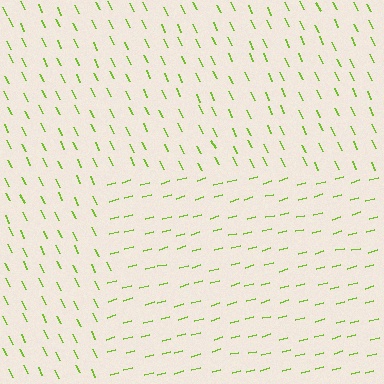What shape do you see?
I see a rectangle.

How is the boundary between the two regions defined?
The boundary is defined purely by a change in line orientation (approximately 79 degrees difference). All lines are the same color and thickness.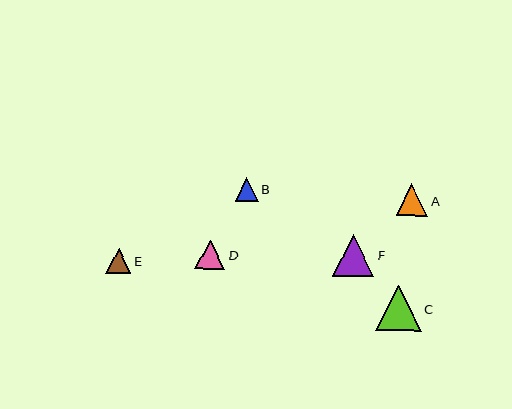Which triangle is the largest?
Triangle C is the largest with a size of approximately 46 pixels.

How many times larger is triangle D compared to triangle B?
Triangle D is approximately 1.3 times the size of triangle B.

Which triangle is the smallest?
Triangle B is the smallest with a size of approximately 23 pixels.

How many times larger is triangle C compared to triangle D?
Triangle C is approximately 1.5 times the size of triangle D.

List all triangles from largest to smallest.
From largest to smallest: C, F, A, D, E, B.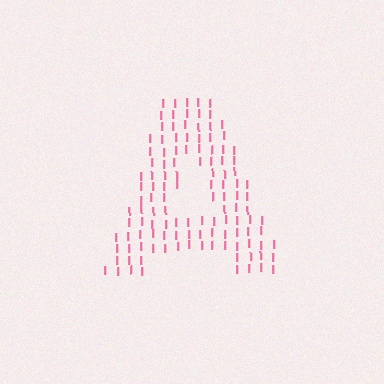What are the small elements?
The small elements are letter I's.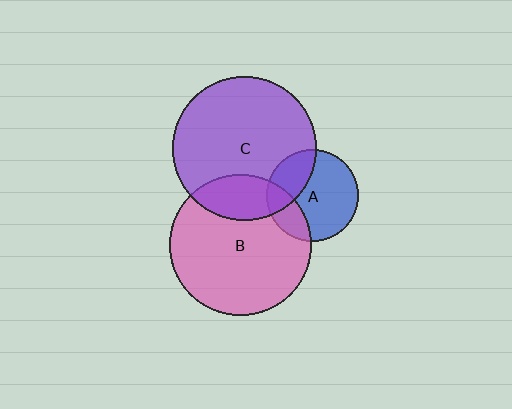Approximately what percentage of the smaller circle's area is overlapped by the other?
Approximately 30%.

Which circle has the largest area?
Circle C (purple).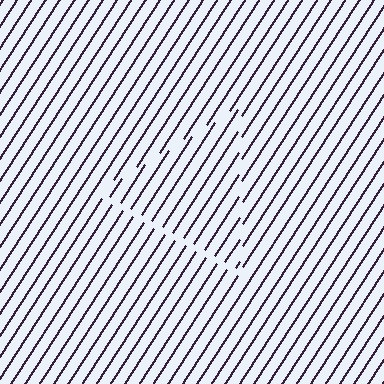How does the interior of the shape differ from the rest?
The interior of the shape contains the same grating, shifted by half a period — the contour is defined by the phase discontinuity where line-ends from the inner and outer gratings abut.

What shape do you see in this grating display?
An illusory triangle. The interior of the shape contains the same grating, shifted by half a period — the contour is defined by the phase discontinuity where line-ends from the inner and outer gratings abut.